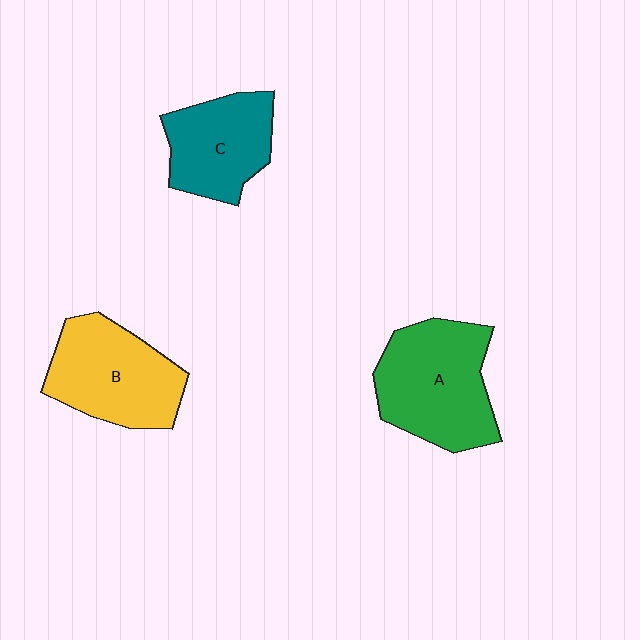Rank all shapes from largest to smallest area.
From largest to smallest: A (green), B (yellow), C (teal).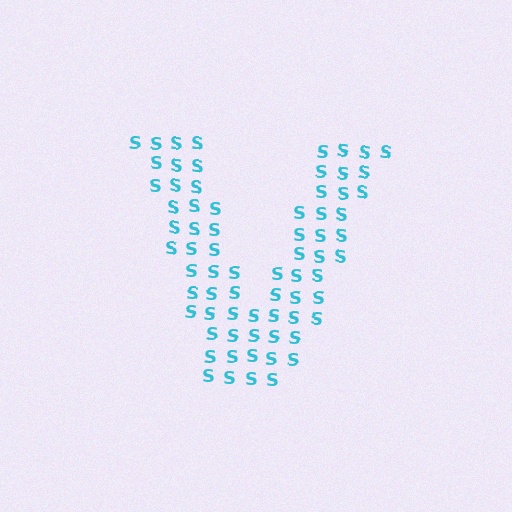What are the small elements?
The small elements are letter S's.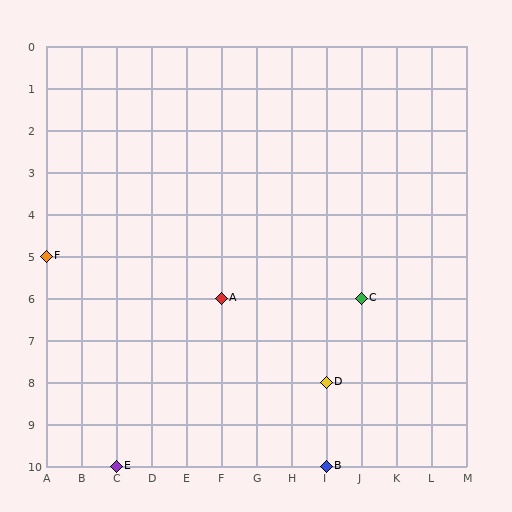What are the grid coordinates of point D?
Point D is at grid coordinates (I, 8).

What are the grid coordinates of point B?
Point B is at grid coordinates (I, 10).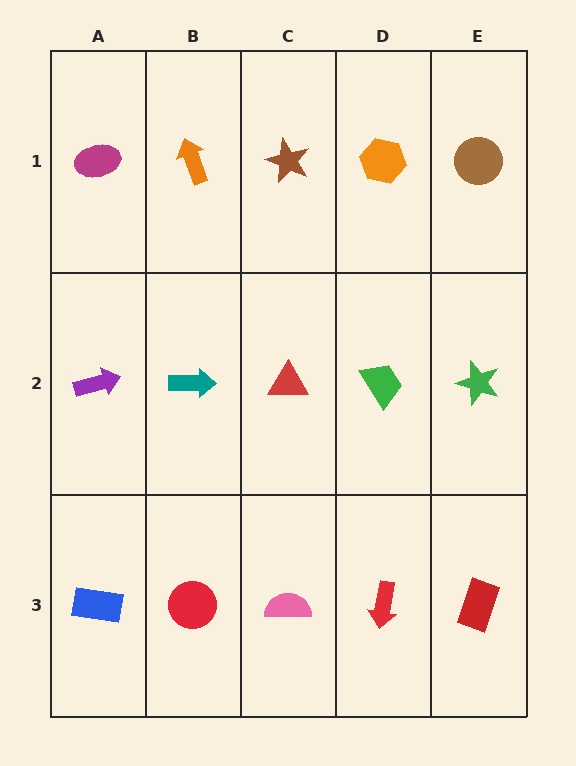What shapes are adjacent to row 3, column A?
A purple arrow (row 2, column A), a red circle (row 3, column B).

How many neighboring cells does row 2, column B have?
4.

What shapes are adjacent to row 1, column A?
A purple arrow (row 2, column A), an orange arrow (row 1, column B).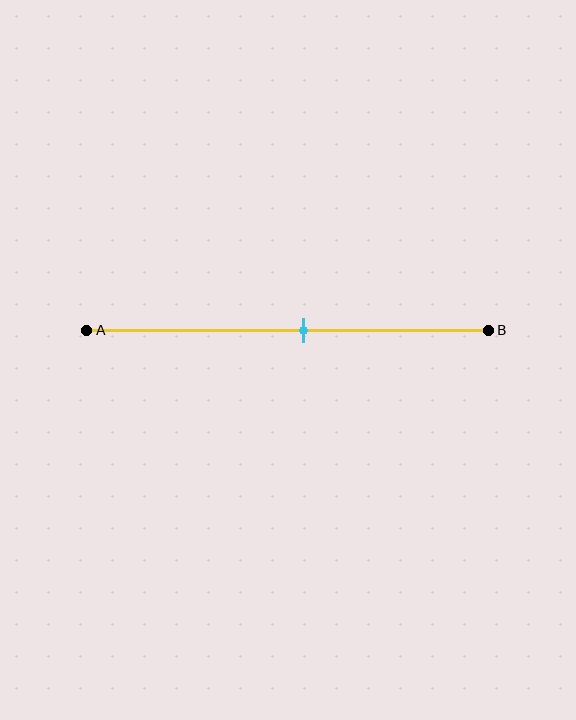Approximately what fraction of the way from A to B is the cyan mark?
The cyan mark is approximately 55% of the way from A to B.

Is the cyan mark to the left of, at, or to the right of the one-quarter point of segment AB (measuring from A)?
The cyan mark is to the right of the one-quarter point of segment AB.